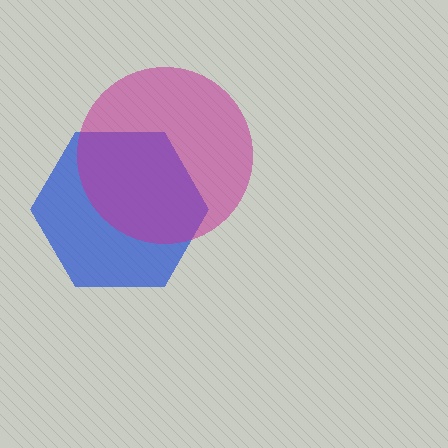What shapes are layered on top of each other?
The layered shapes are: a blue hexagon, a magenta circle.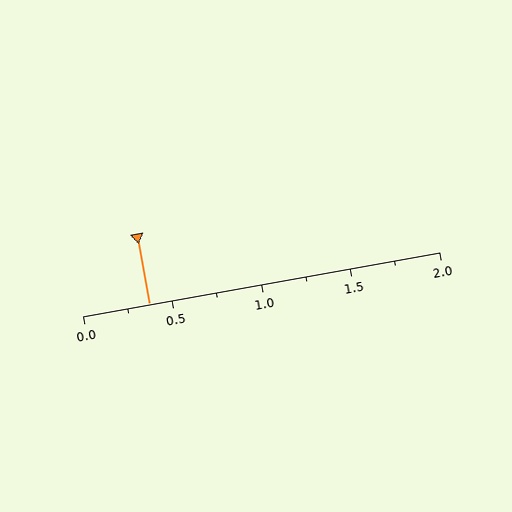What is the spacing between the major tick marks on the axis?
The major ticks are spaced 0.5 apart.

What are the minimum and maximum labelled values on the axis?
The axis runs from 0.0 to 2.0.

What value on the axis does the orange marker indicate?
The marker indicates approximately 0.38.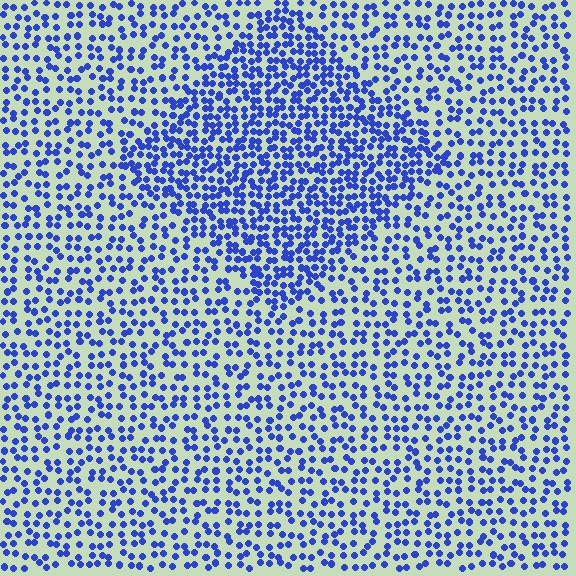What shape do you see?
I see a diamond.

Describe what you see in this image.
The image contains small blue elements arranged at two different densities. A diamond-shaped region is visible where the elements are more densely packed than the surrounding area.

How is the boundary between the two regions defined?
The boundary is defined by a change in element density (approximately 1.7x ratio). All elements are the same color, size, and shape.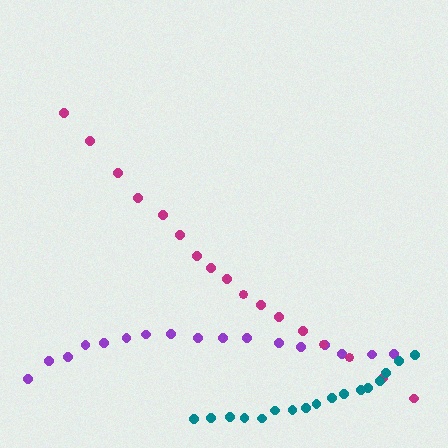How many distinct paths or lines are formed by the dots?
There are 3 distinct paths.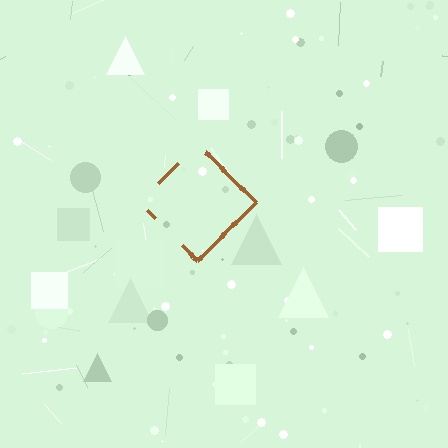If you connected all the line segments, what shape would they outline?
They would outline a diamond.